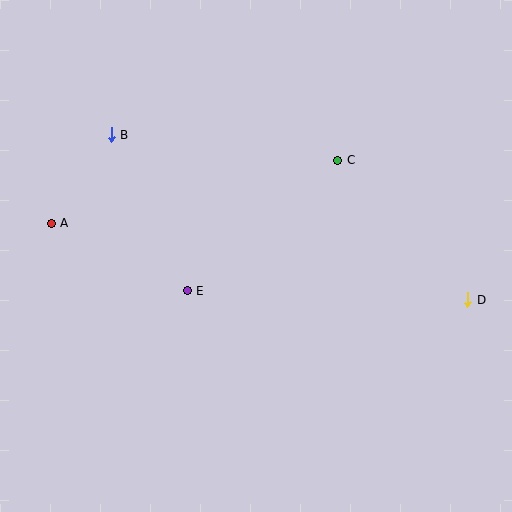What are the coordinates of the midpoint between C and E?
The midpoint between C and E is at (262, 225).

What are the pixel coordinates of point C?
Point C is at (338, 160).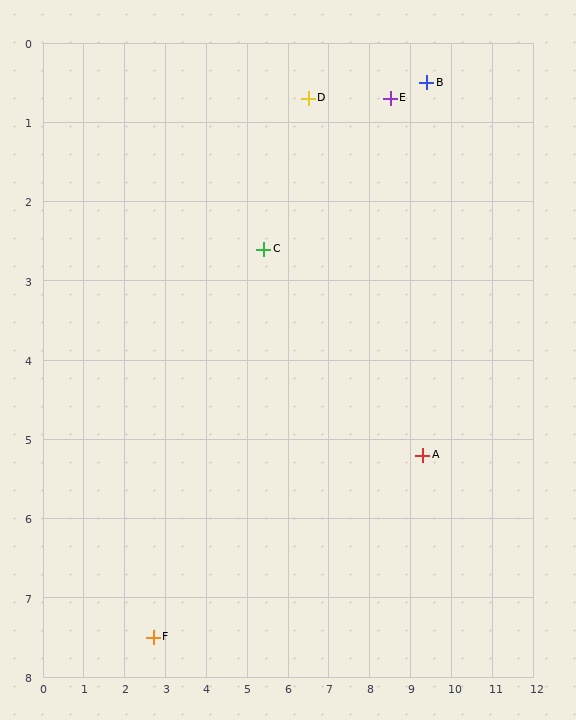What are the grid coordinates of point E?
Point E is at approximately (8.5, 0.7).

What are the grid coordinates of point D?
Point D is at approximately (6.5, 0.7).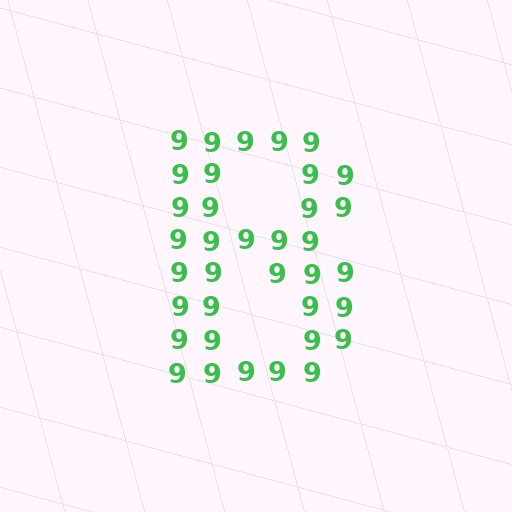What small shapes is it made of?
It is made of small digit 9's.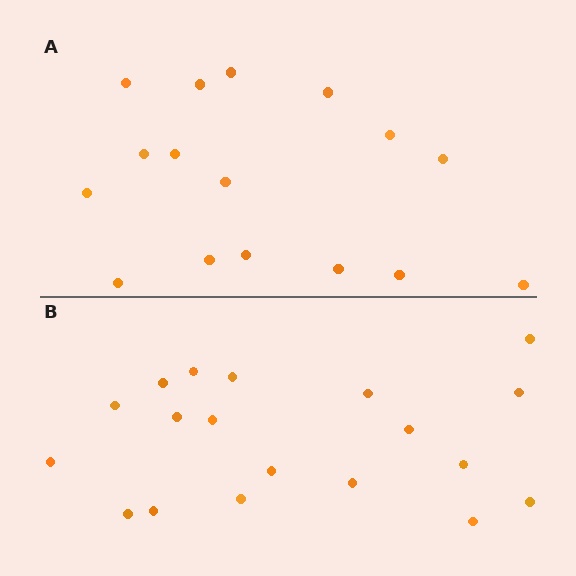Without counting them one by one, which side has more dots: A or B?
Region B (the bottom region) has more dots.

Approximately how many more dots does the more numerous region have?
Region B has just a few more — roughly 2 or 3 more dots than region A.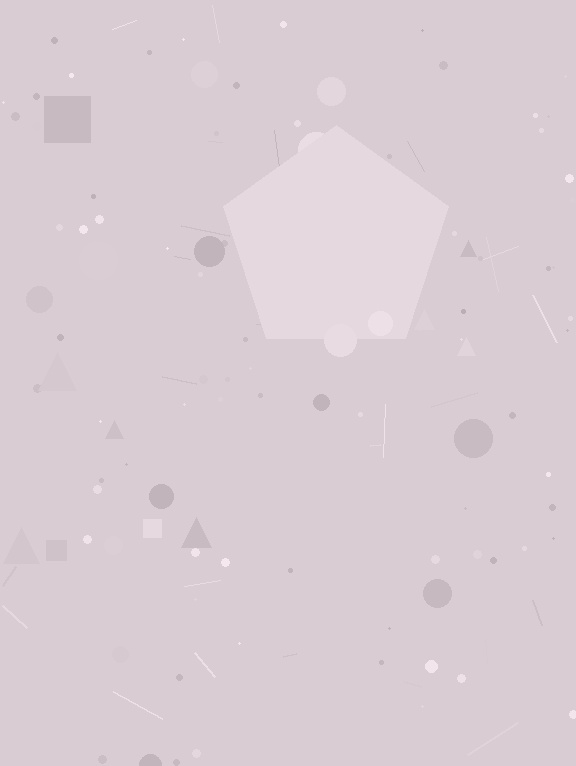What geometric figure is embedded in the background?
A pentagon is embedded in the background.